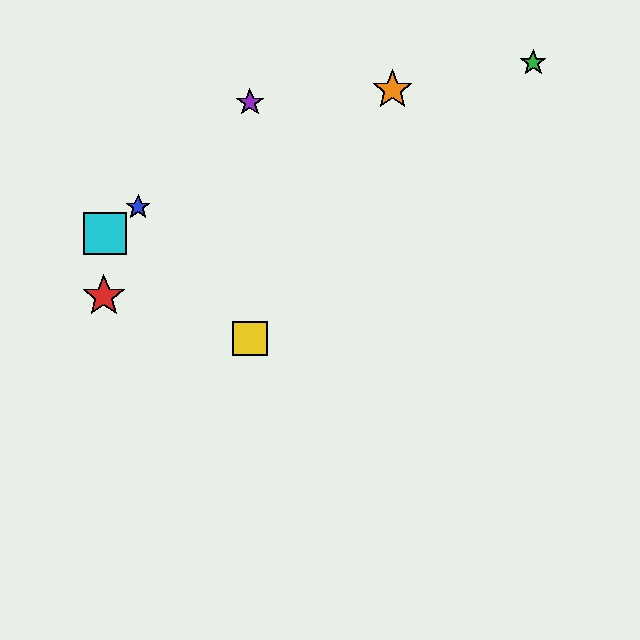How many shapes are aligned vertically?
2 shapes (the yellow square, the purple star) are aligned vertically.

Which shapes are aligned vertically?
The yellow square, the purple star are aligned vertically.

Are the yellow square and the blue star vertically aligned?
No, the yellow square is at x≈250 and the blue star is at x≈138.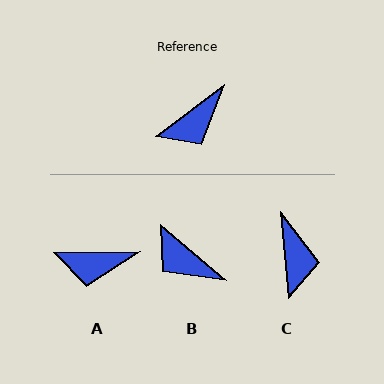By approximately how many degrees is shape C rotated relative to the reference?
Approximately 59 degrees counter-clockwise.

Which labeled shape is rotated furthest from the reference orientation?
B, about 77 degrees away.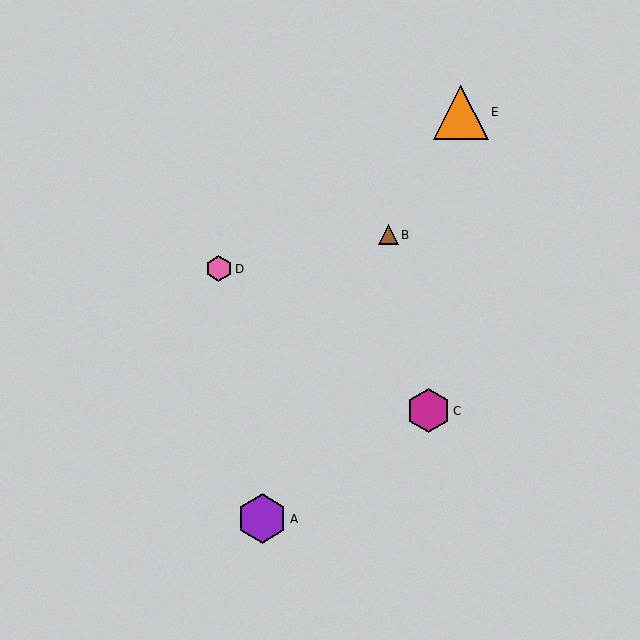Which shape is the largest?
The orange triangle (labeled E) is the largest.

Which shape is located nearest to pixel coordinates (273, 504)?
The purple hexagon (labeled A) at (262, 519) is nearest to that location.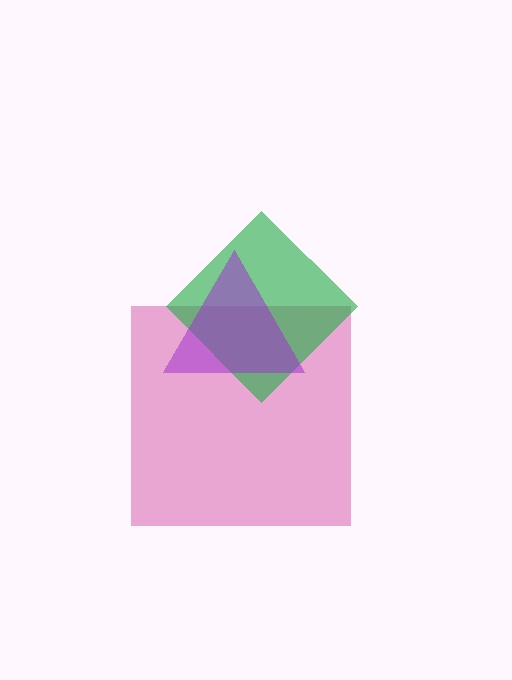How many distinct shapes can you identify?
There are 3 distinct shapes: a magenta square, a green diamond, a purple triangle.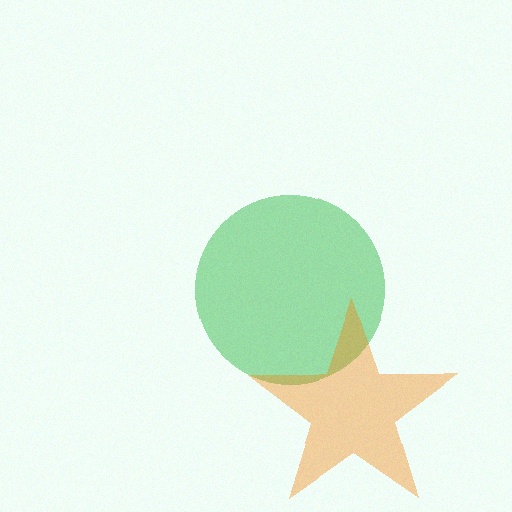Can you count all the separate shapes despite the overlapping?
Yes, there are 2 separate shapes.